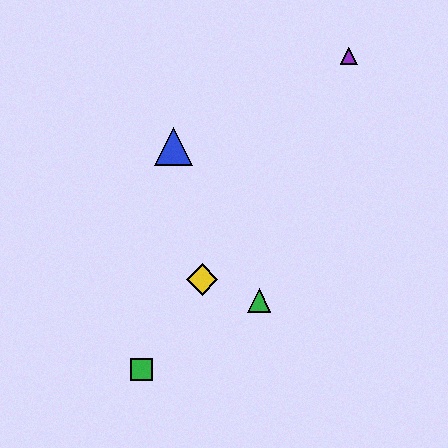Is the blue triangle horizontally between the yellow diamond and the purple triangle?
No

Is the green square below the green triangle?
Yes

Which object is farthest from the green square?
The purple triangle is farthest from the green square.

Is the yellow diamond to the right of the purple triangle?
No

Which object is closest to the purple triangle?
The blue triangle is closest to the purple triangle.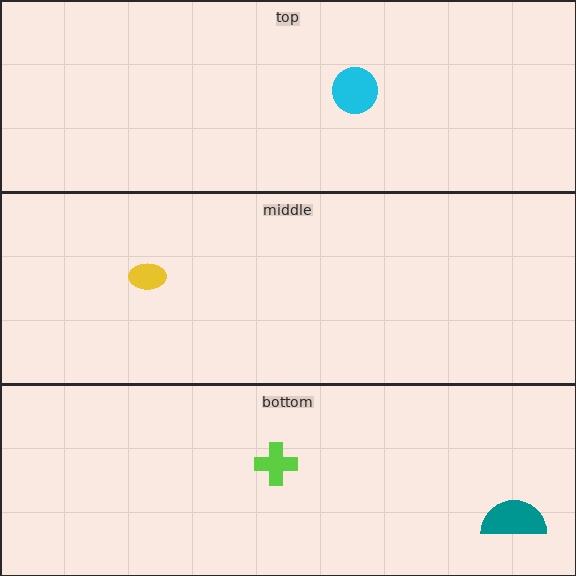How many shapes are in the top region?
1.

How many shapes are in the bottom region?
2.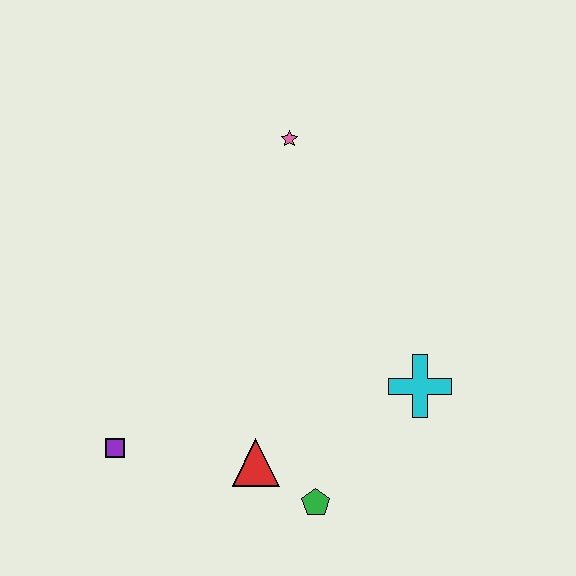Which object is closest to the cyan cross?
The green pentagon is closest to the cyan cross.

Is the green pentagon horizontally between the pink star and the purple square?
No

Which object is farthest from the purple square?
The pink star is farthest from the purple square.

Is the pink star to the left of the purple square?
No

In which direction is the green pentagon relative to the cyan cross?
The green pentagon is below the cyan cross.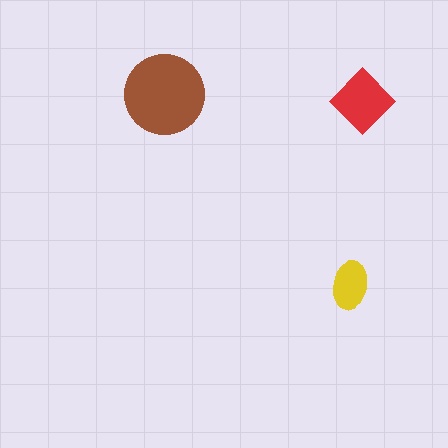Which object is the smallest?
The yellow ellipse.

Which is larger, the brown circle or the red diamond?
The brown circle.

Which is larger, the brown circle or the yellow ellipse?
The brown circle.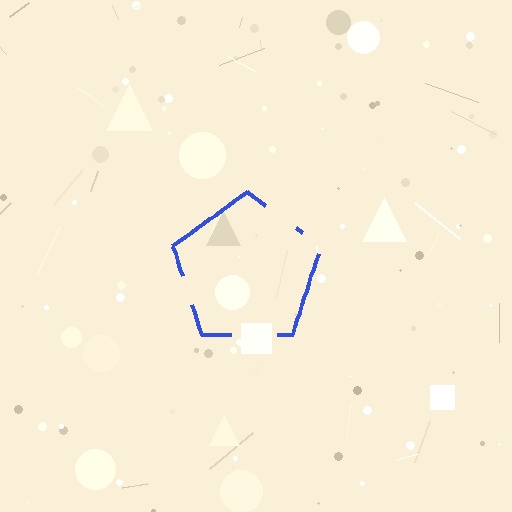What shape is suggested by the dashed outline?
The dashed outline suggests a pentagon.